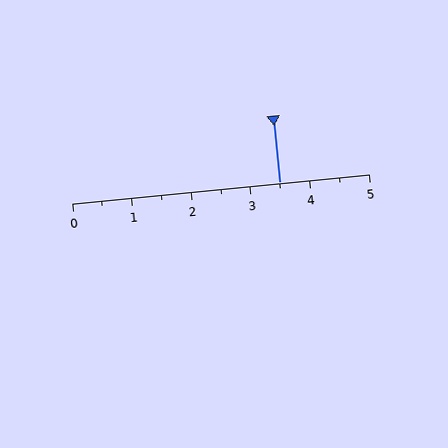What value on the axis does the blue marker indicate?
The marker indicates approximately 3.5.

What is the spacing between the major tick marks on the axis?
The major ticks are spaced 1 apart.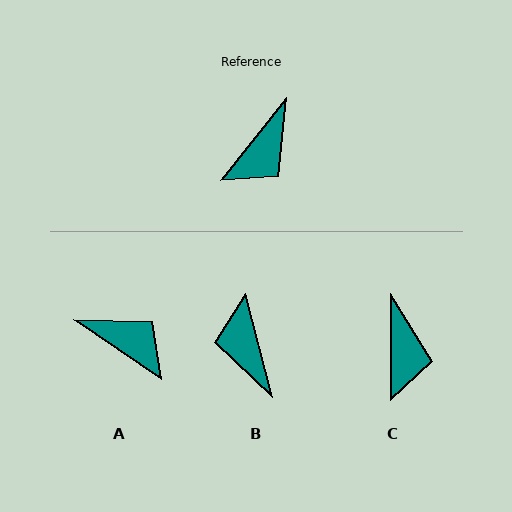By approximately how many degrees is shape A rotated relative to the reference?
Approximately 94 degrees counter-clockwise.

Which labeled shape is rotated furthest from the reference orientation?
B, about 127 degrees away.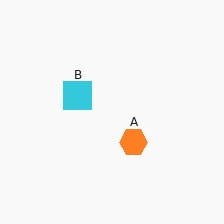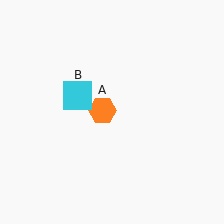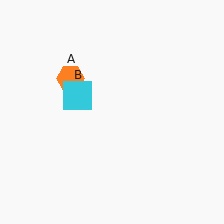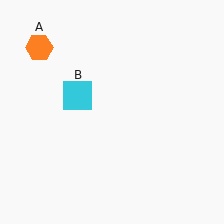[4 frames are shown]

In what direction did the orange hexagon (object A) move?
The orange hexagon (object A) moved up and to the left.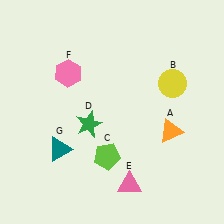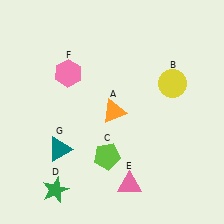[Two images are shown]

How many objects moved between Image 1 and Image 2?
2 objects moved between the two images.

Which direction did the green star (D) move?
The green star (D) moved down.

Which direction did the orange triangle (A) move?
The orange triangle (A) moved left.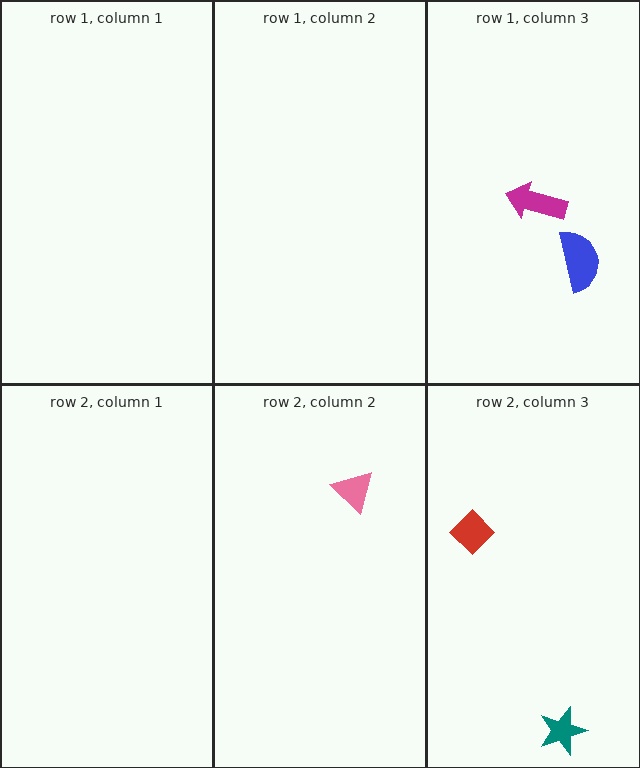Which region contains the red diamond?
The row 2, column 3 region.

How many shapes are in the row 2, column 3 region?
2.